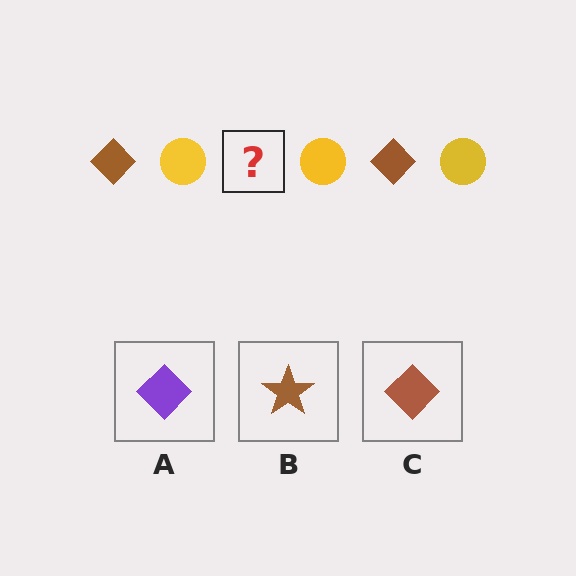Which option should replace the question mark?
Option C.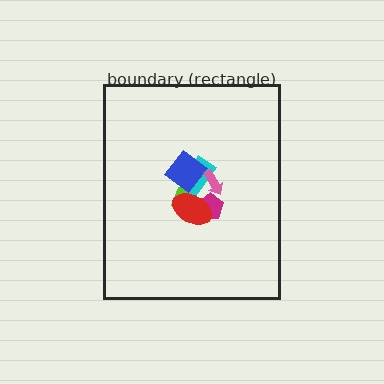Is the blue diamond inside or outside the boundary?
Inside.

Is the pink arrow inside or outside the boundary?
Inside.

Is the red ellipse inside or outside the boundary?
Inside.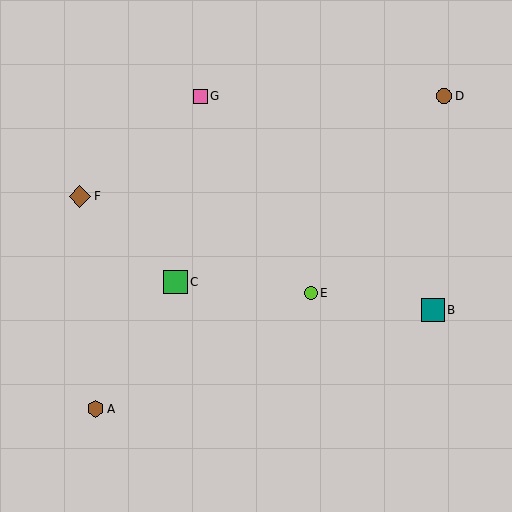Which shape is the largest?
The green square (labeled C) is the largest.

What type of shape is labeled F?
Shape F is a brown diamond.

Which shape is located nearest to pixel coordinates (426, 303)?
The teal square (labeled B) at (433, 310) is nearest to that location.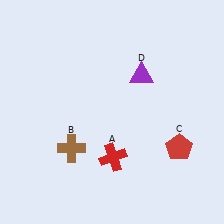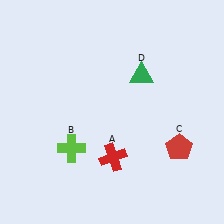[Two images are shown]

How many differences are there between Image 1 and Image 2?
There are 2 differences between the two images.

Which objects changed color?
B changed from brown to lime. D changed from purple to green.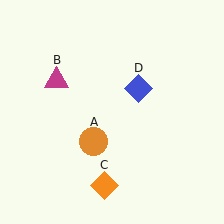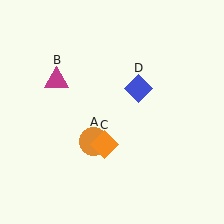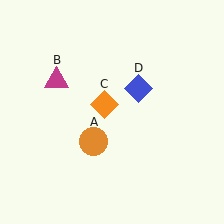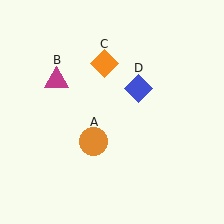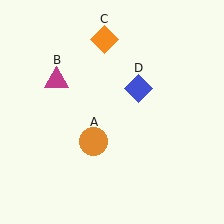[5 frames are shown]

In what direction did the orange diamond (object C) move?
The orange diamond (object C) moved up.